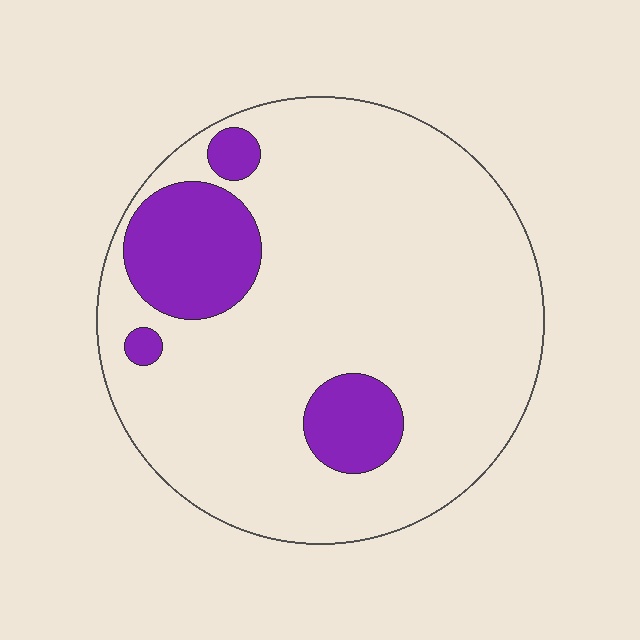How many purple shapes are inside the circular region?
4.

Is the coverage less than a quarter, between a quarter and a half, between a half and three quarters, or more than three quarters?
Less than a quarter.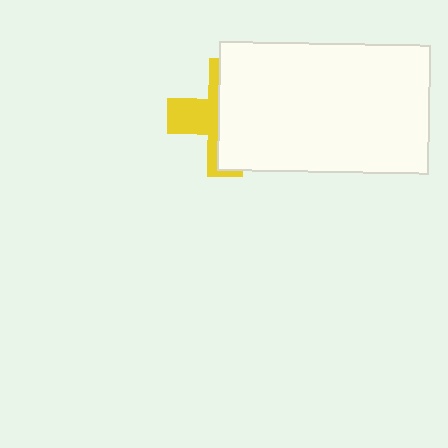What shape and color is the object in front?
The object in front is a white rectangle.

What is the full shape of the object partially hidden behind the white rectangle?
The partially hidden object is a yellow cross.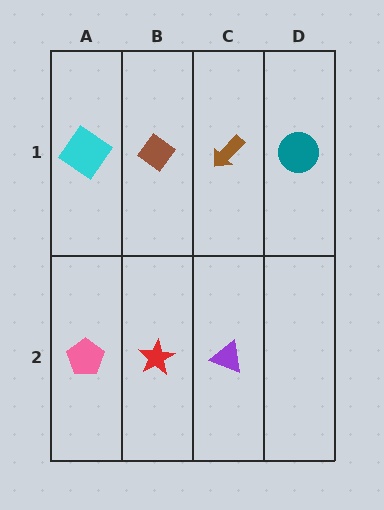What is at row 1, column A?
A cyan diamond.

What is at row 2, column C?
A purple triangle.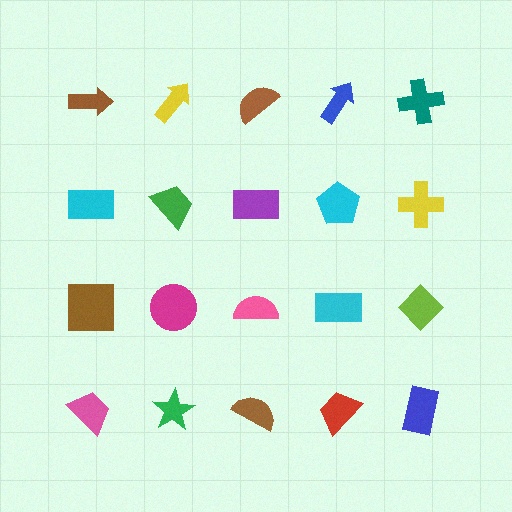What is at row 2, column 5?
A yellow cross.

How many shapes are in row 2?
5 shapes.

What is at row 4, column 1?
A pink trapezoid.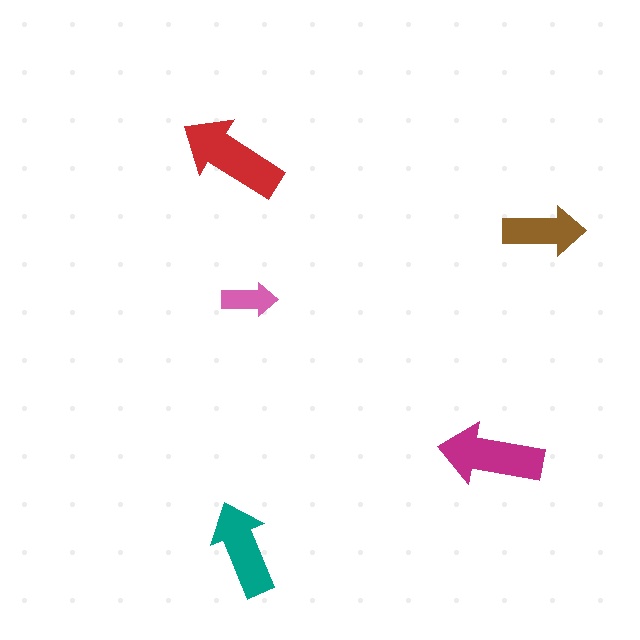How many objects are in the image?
There are 5 objects in the image.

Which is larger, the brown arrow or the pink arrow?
The brown one.